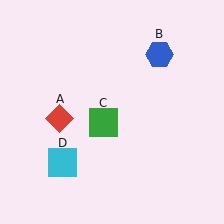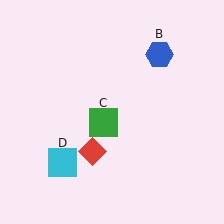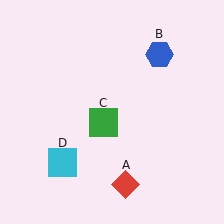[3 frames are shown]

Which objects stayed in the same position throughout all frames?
Blue hexagon (object B) and green square (object C) and cyan square (object D) remained stationary.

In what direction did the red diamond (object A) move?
The red diamond (object A) moved down and to the right.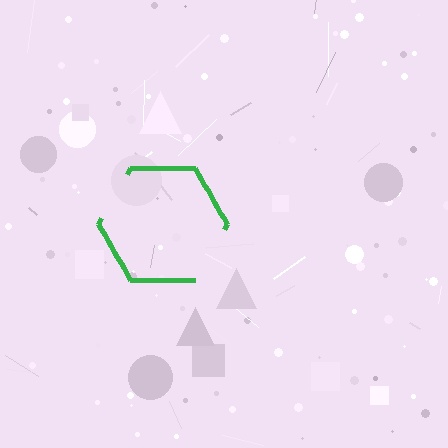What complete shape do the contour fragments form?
The contour fragments form a hexagon.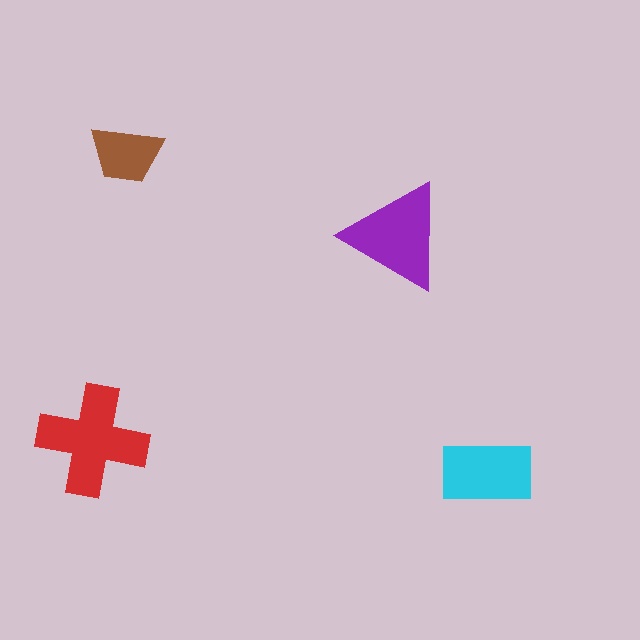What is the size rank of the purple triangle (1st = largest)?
2nd.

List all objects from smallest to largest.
The brown trapezoid, the cyan rectangle, the purple triangle, the red cross.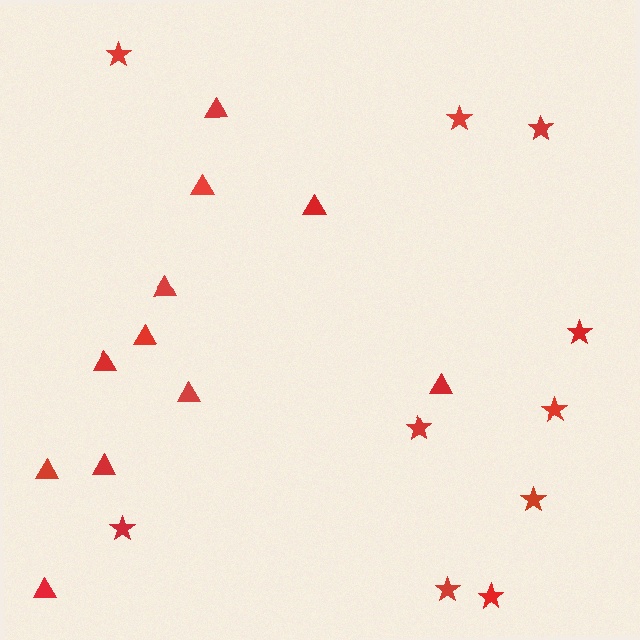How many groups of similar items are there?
There are 2 groups: one group of triangles (11) and one group of stars (10).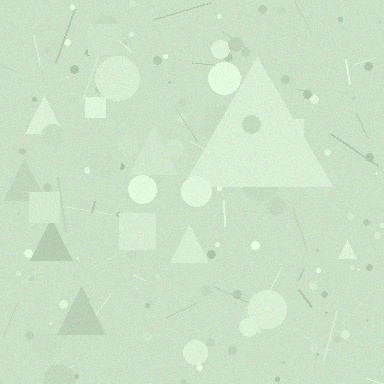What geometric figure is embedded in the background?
A triangle is embedded in the background.